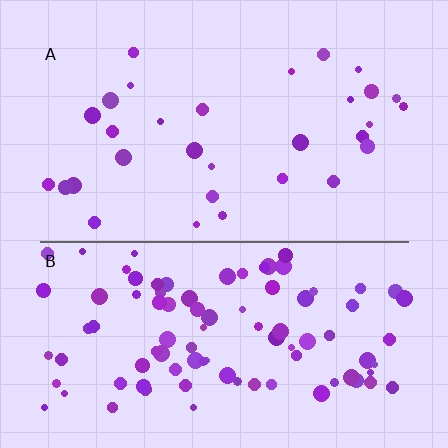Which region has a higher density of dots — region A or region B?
B (the bottom).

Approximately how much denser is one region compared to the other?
Approximately 3.0× — region B over region A.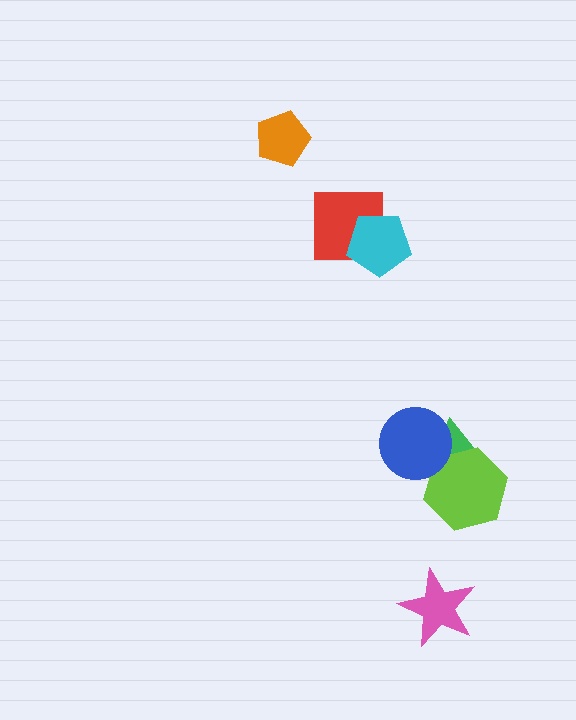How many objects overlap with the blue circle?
2 objects overlap with the blue circle.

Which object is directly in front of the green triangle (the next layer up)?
The lime hexagon is directly in front of the green triangle.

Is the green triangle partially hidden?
Yes, it is partially covered by another shape.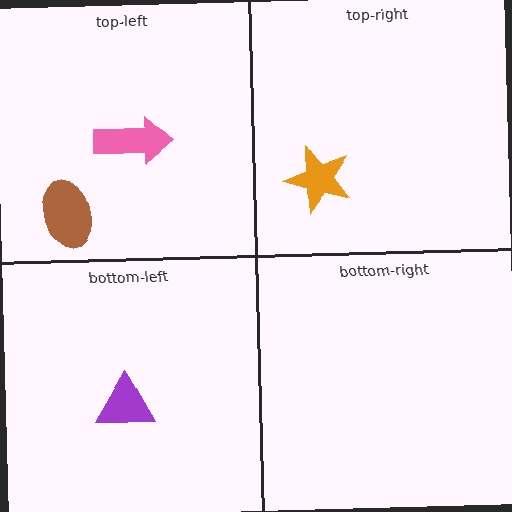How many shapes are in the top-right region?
1.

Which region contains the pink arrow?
The top-left region.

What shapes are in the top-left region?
The brown ellipse, the pink arrow.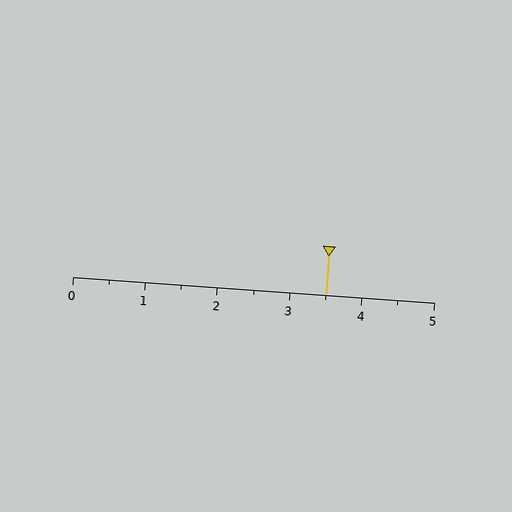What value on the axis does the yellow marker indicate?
The marker indicates approximately 3.5.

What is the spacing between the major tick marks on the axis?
The major ticks are spaced 1 apart.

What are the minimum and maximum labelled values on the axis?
The axis runs from 0 to 5.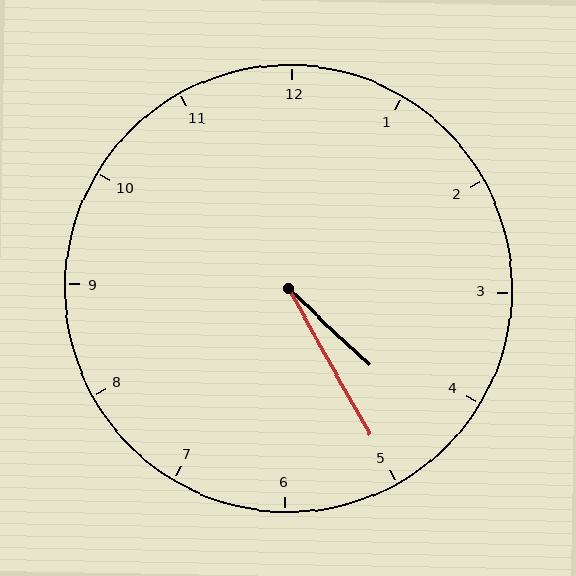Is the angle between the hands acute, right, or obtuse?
It is acute.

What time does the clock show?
4:25.